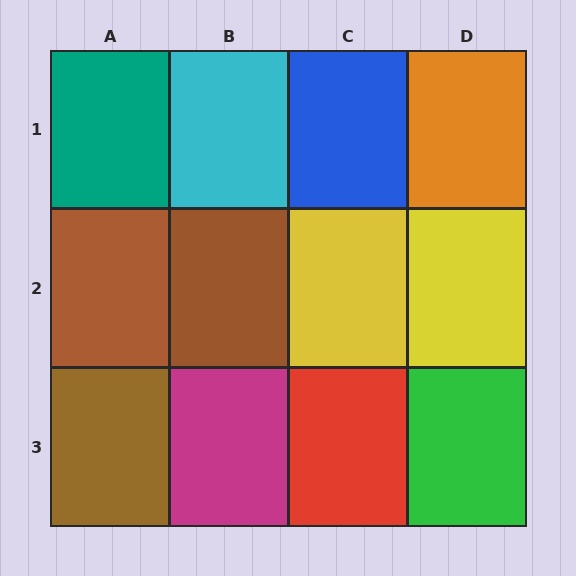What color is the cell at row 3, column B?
Magenta.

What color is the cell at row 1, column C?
Blue.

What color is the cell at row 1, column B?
Cyan.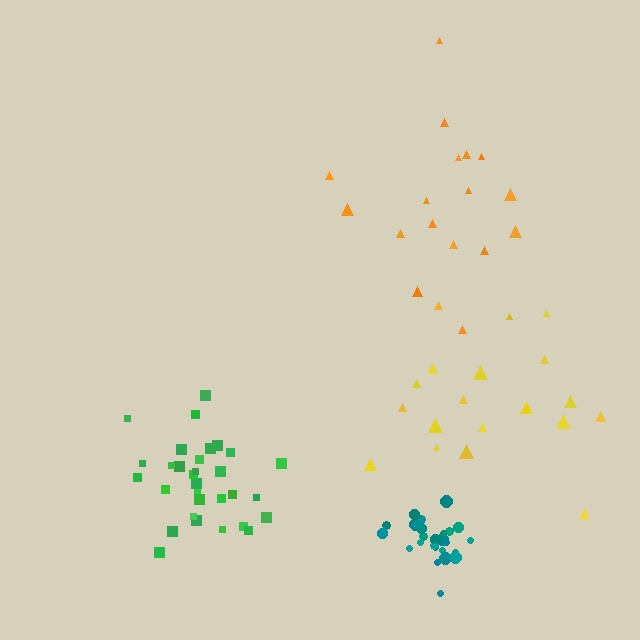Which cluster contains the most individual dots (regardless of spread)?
Green (31).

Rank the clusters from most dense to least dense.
teal, green, orange, yellow.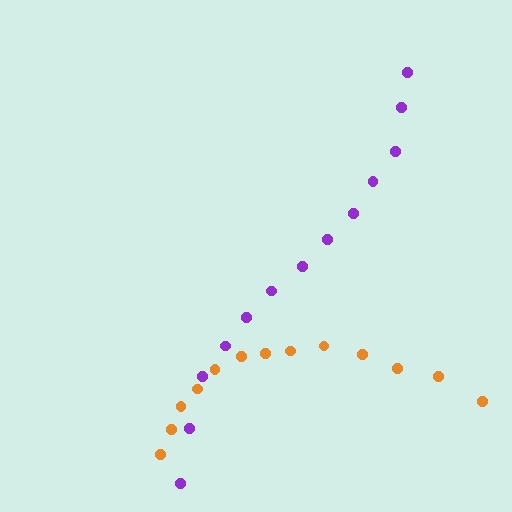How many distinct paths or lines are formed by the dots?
There are 2 distinct paths.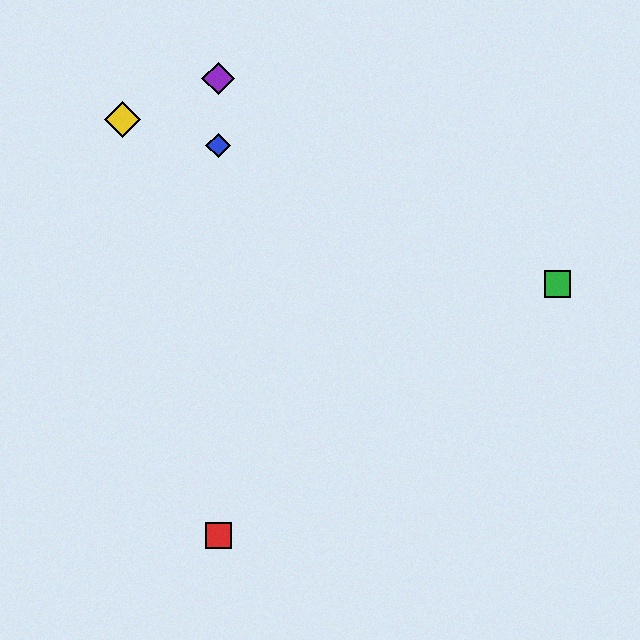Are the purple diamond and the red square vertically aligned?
Yes, both are at x≈218.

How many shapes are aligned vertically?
3 shapes (the red square, the blue diamond, the purple diamond) are aligned vertically.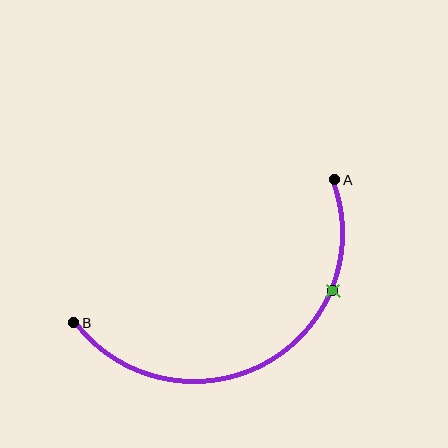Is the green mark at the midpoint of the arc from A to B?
No. The green mark lies on the arc but is closer to endpoint A. The arc midpoint would be at the point on the curve equidistant along the arc from both A and B.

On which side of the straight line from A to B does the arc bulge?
The arc bulges below the straight line connecting A and B.